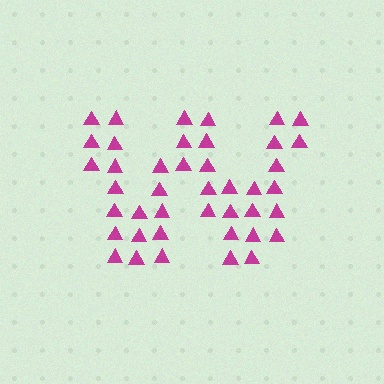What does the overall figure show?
The overall figure shows the letter W.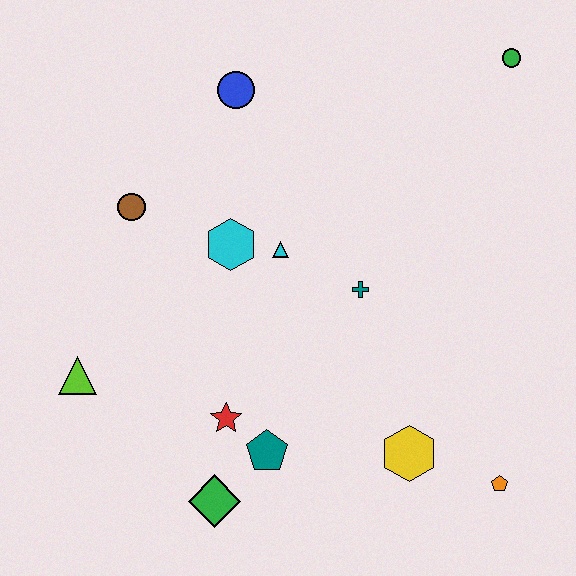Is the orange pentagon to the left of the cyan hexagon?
No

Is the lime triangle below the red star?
No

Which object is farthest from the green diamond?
The green circle is farthest from the green diamond.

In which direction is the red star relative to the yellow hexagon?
The red star is to the left of the yellow hexagon.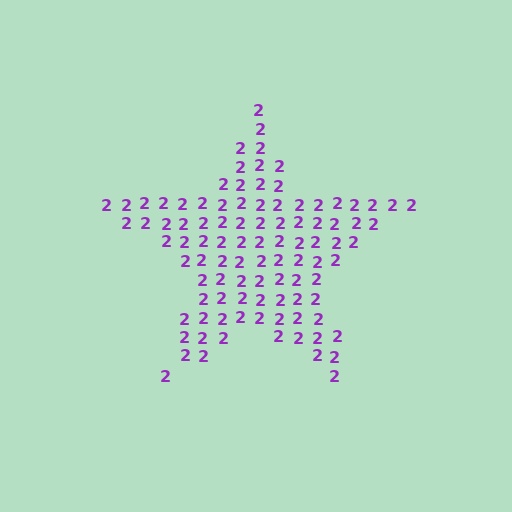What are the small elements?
The small elements are digit 2's.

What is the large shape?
The large shape is a star.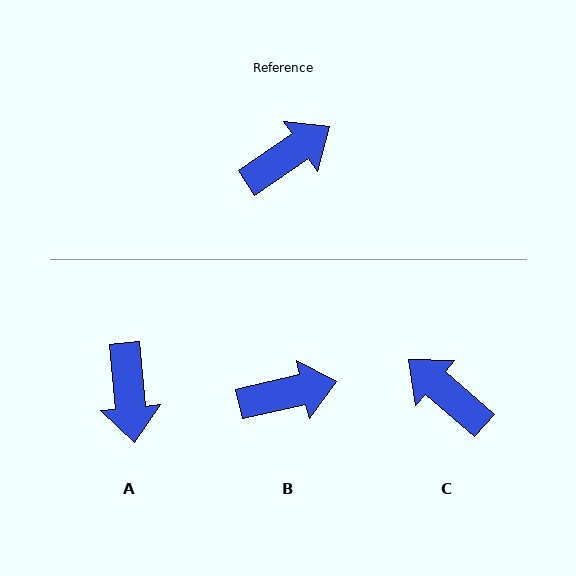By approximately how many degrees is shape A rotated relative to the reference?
Approximately 119 degrees clockwise.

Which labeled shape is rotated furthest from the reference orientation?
A, about 119 degrees away.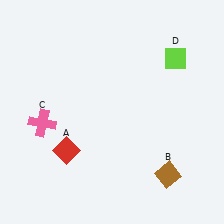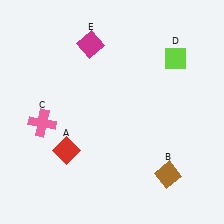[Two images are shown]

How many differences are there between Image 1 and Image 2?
There is 1 difference between the two images.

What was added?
A magenta diamond (E) was added in Image 2.